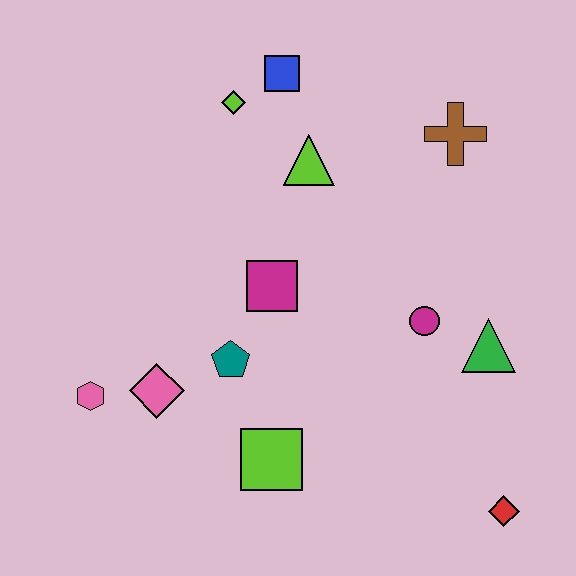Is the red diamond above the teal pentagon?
No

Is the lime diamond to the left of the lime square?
Yes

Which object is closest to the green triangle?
The magenta circle is closest to the green triangle.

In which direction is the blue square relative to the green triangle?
The blue square is above the green triangle.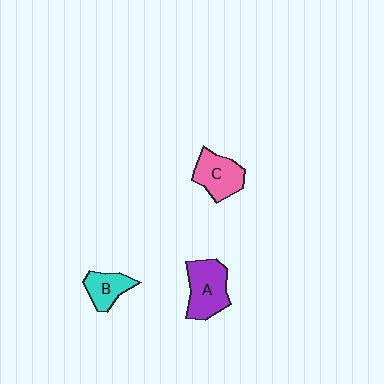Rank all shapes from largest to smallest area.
From largest to smallest: A (purple), C (pink), B (cyan).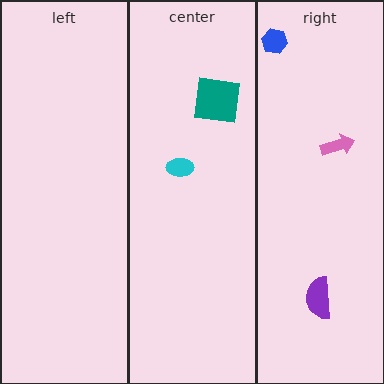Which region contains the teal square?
The center region.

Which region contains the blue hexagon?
The right region.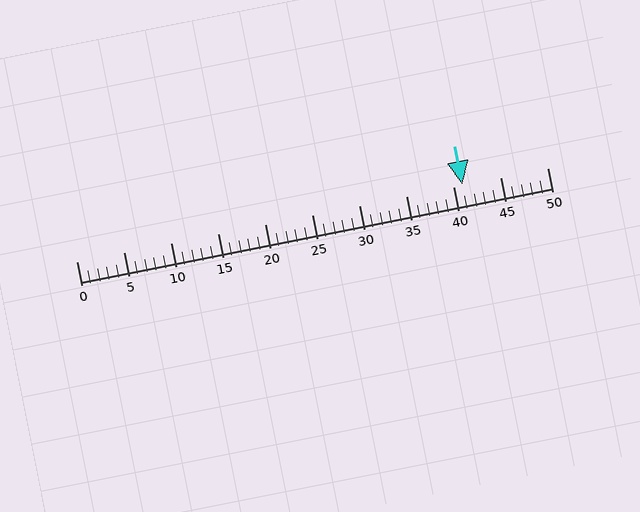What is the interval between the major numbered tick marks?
The major tick marks are spaced 5 units apart.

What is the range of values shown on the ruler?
The ruler shows values from 0 to 50.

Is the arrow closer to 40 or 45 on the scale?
The arrow is closer to 40.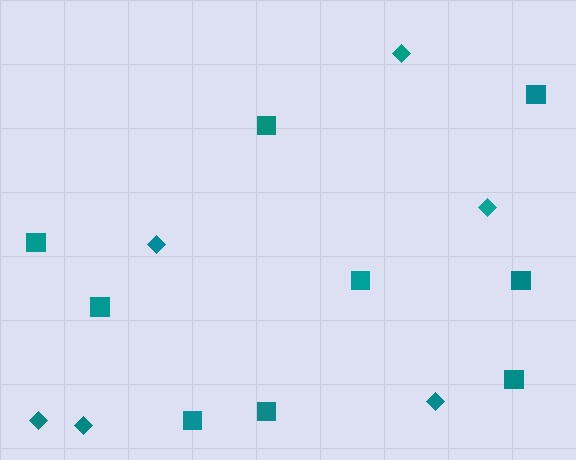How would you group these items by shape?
There are 2 groups: one group of squares (9) and one group of diamonds (6).